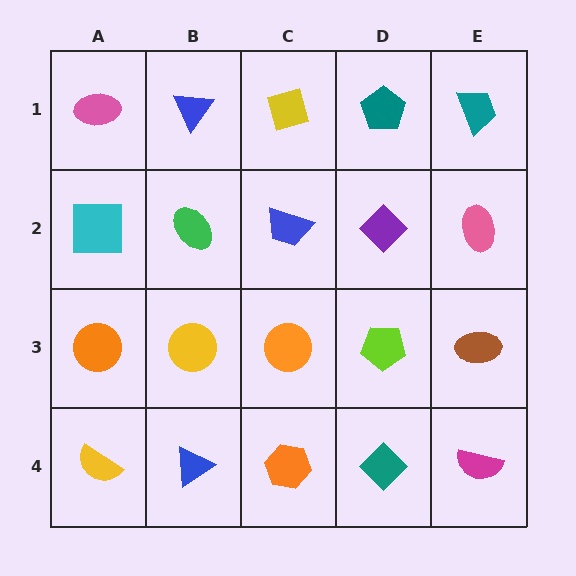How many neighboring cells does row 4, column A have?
2.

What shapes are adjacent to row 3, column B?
A green ellipse (row 2, column B), a blue triangle (row 4, column B), an orange circle (row 3, column A), an orange circle (row 3, column C).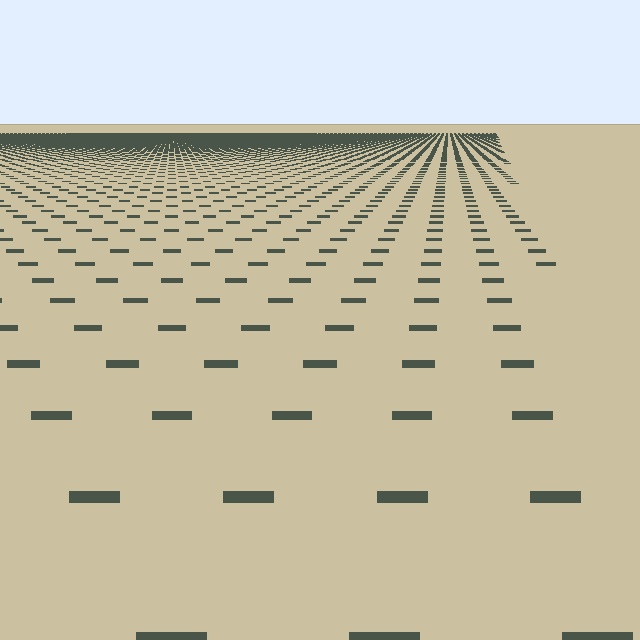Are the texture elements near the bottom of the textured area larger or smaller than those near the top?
Larger. Near the bottom, elements are closer to the viewer and appear at a bigger on-screen size.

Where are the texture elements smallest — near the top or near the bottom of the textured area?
Near the top.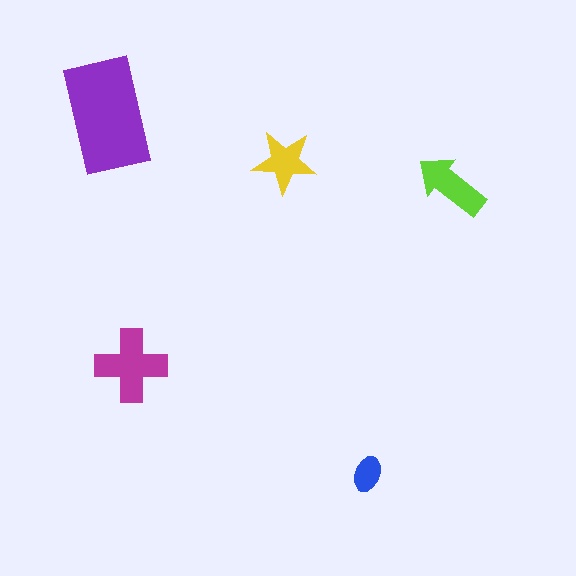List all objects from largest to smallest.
The purple rectangle, the magenta cross, the lime arrow, the yellow star, the blue ellipse.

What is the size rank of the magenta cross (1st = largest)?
2nd.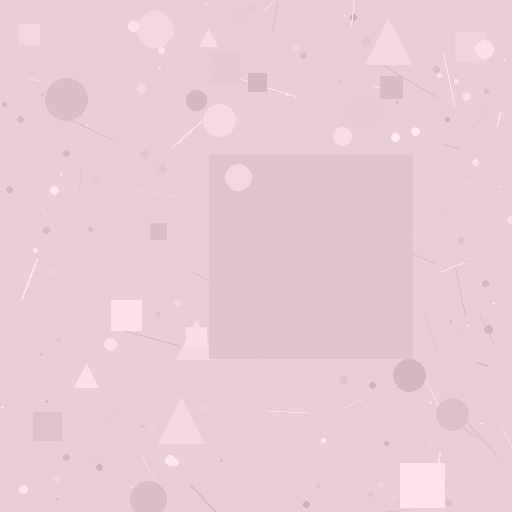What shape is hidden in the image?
A square is hidden in the image.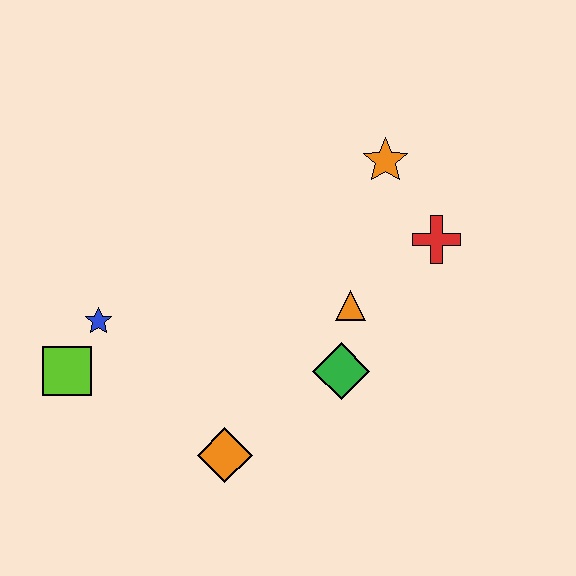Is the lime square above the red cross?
No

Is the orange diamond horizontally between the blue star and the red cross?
Yes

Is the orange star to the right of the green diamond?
Yes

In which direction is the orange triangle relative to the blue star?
The orange triangle is to the right of the blue star.